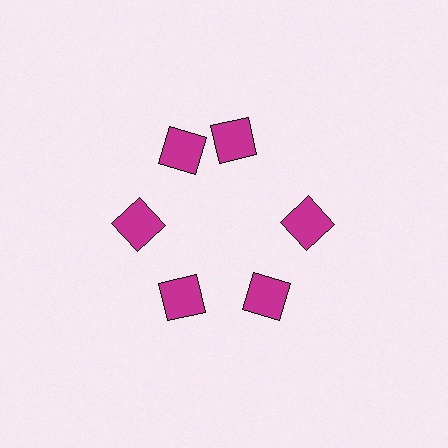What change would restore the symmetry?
The symmetry would be restored by rotating it back into even spacing with its neighbors so that all 6 squares sit at equal angles and equal distance from the center.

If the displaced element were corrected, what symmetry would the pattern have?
It would have 6-fold rotational symmetry — the pattern would map onto itself every 60 degrees.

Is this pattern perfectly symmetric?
No. The 6 magenta squares are arranged in a ring, but one element near the 1 o'clock position is rotated out of alignment along the ring, breaking the 6-fold rotational symmetry.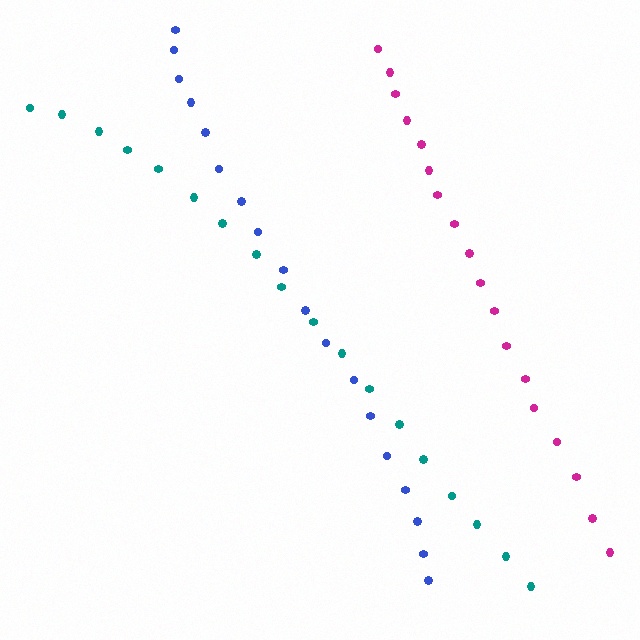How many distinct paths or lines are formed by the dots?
There are 3 distinct paths.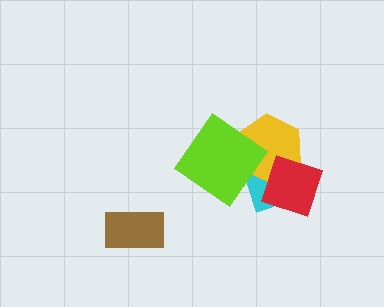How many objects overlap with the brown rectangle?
0 objects overlap with the brown rectangle.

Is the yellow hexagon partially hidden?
Yes, it is partially covered by another shape.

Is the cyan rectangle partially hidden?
Yes, it is partially covered by another shape.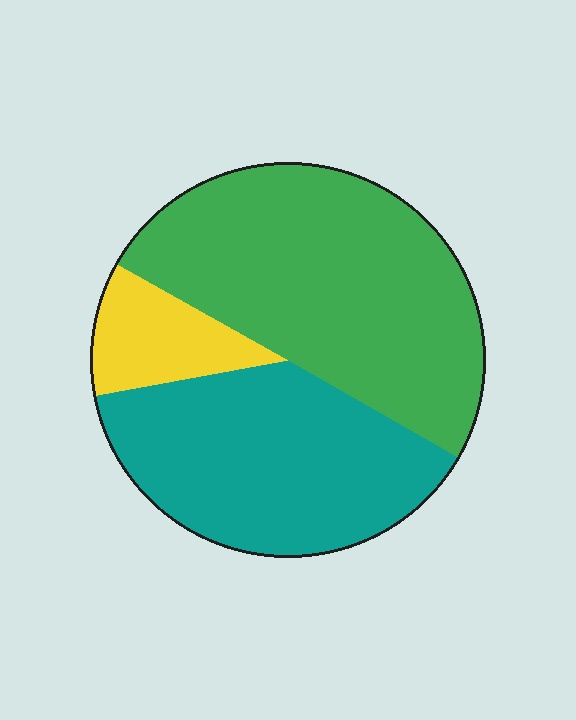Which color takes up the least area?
Yellow, at roughly 10%.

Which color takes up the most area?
Green, at roughly 50%.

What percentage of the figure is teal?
Teal takes up between a quarter and a half of the figure.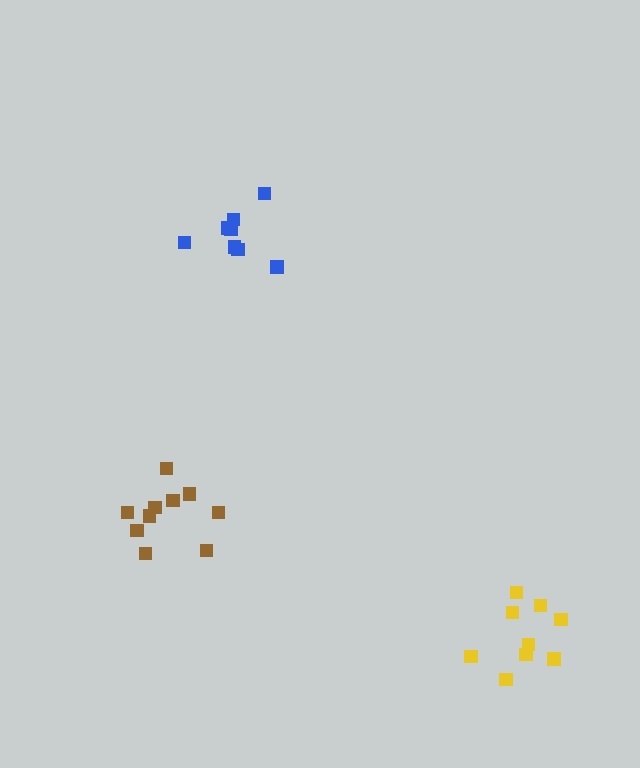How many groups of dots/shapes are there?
There are 3 groups.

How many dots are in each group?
Group 1: 10 dots, Group 2: 10 dots, Group 3: 8 dots (28 total).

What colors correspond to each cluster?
The clusters are colored: brown, yellow, blue.